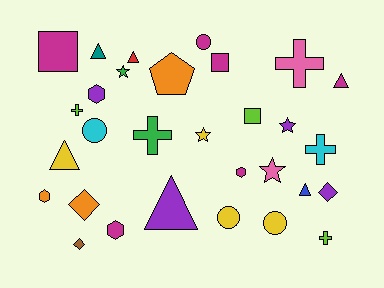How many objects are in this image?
There are 30 objects.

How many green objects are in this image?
There are 2 green objects.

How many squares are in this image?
There are 3 squares.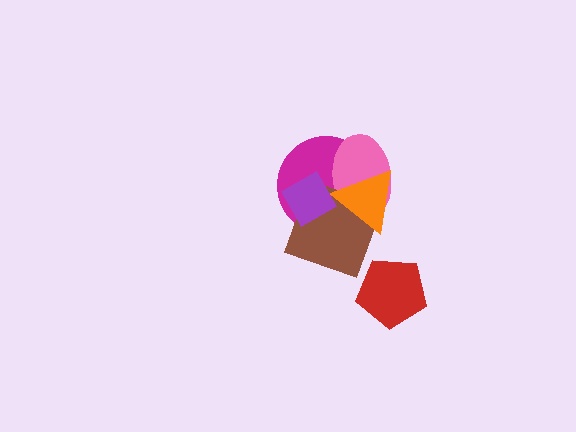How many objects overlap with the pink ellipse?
4 objects overlap with the pink ellipse.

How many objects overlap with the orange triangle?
4 objects overlap with the orange triangle.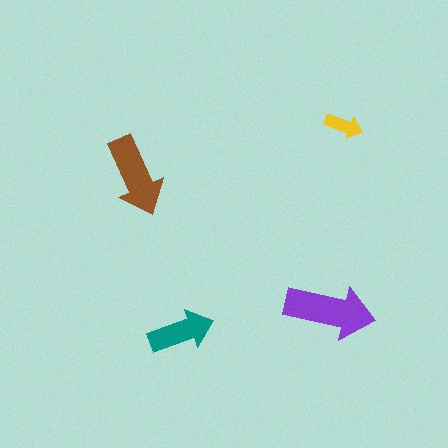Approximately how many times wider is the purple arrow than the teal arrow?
About 1.5 times wider.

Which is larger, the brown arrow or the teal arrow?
The brown one.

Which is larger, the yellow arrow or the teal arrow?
The teal one.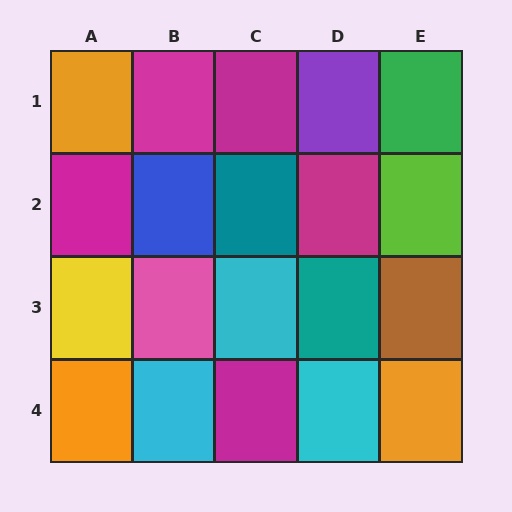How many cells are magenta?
5 cells are magenta.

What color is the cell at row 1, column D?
Purple.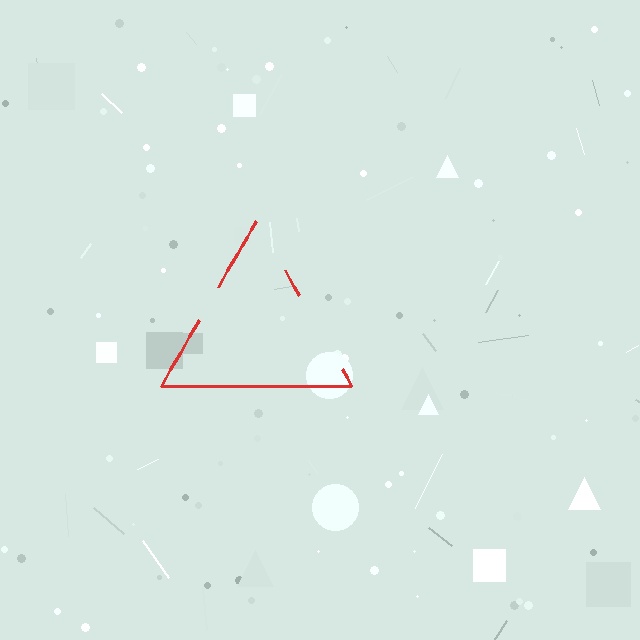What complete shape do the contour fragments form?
The contour fragments form a triangle.